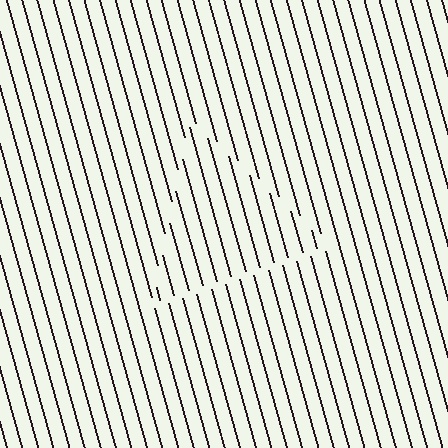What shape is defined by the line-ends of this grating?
An illusory triangle. The interior of the shape contains the same grating, shifted by half a period — the contour is defined by the phase discontinuity where line-ends from the inner and outer gratings abut.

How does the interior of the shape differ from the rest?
The interior of the shape contains the same grating, shifted by half a period — the contour is defined by the phase discontinuity where line-ends from the inner and outer gratings abut.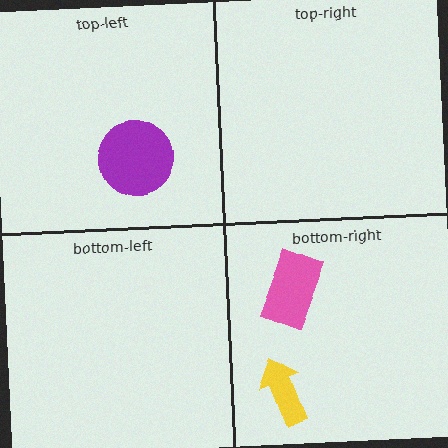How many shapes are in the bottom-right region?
2.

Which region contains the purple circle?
The top-left region.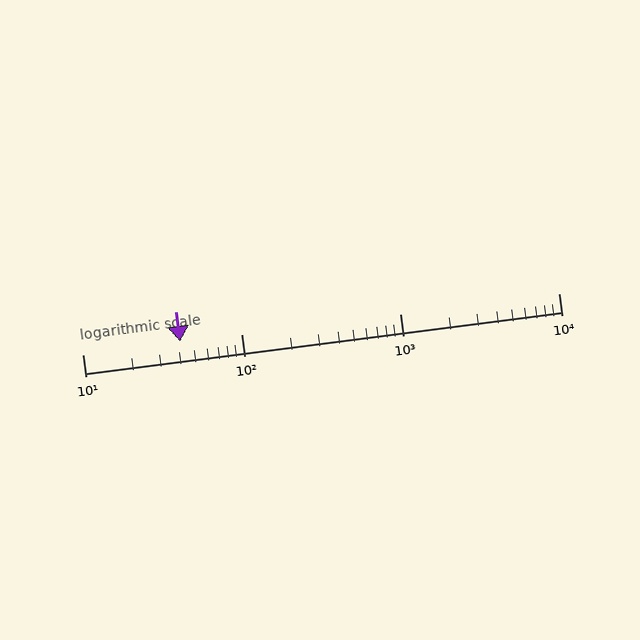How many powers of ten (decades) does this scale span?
The scale spans 3 decades, from 10 to 10000.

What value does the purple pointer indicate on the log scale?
The pointer indicates approximately 41.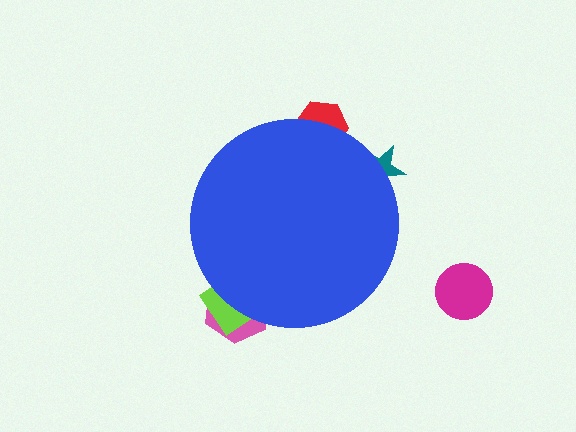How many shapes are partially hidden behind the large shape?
4 shapes are partially hidden.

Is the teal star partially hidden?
Yes, the teal star is partially hidden behind the blue circle.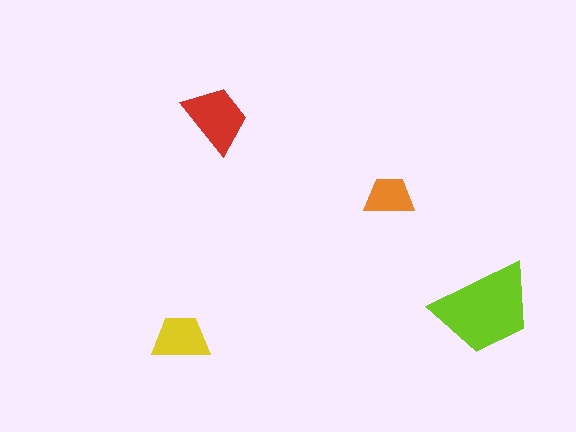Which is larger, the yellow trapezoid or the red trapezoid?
The red one.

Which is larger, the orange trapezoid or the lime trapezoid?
The lime one.